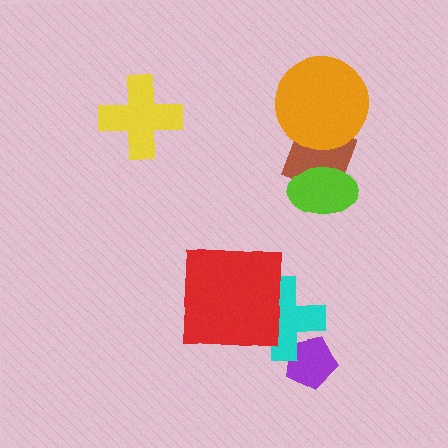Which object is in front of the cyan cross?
The red square is in front of the cyan cross.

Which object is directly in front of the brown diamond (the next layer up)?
The lime ellipse is directly in front of the brown diamond.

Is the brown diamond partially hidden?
Yes, it is partially covered by another shape.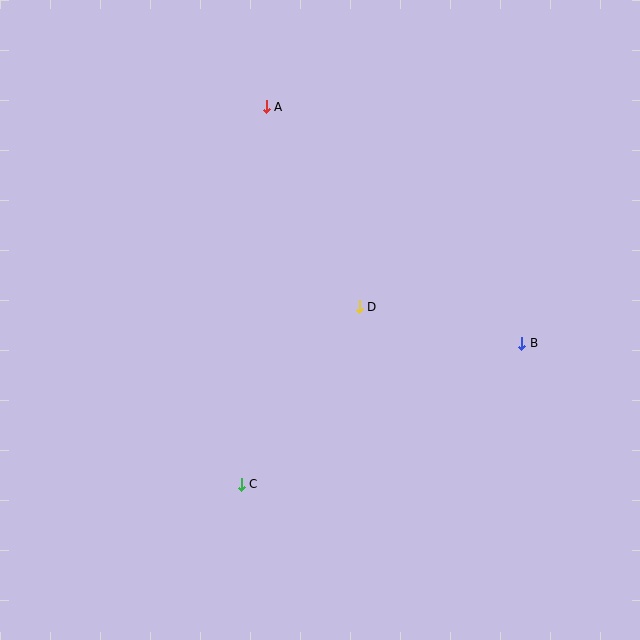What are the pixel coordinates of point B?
Point B is at (522, 343).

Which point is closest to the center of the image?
Point D at (359, 307) is closest to the center.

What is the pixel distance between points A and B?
The distance between A and B is 348 pixels.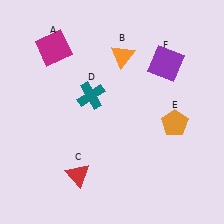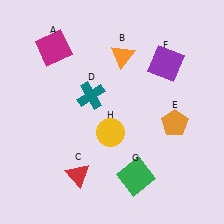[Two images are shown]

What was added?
A green square (G), a yellow circle (H) were added in Image 2.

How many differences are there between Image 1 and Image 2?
There are 2 differences between the two images.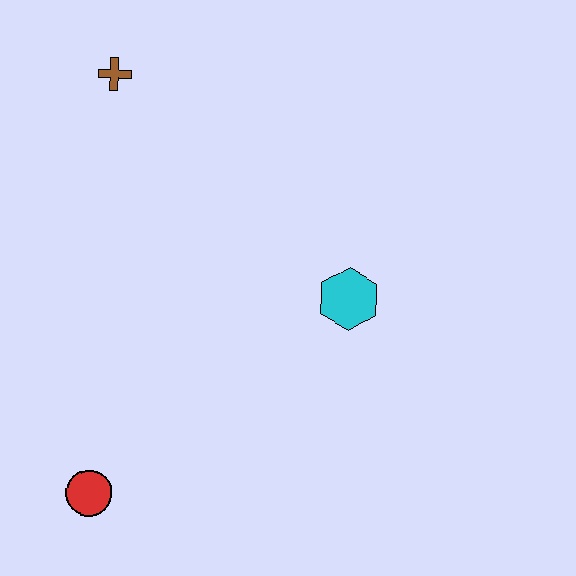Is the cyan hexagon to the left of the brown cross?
No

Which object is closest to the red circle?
The cyan hexagon is closest to the red circle.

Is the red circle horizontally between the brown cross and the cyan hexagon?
No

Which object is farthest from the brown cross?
The red circle is farthest from the brown cross.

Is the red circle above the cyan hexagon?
No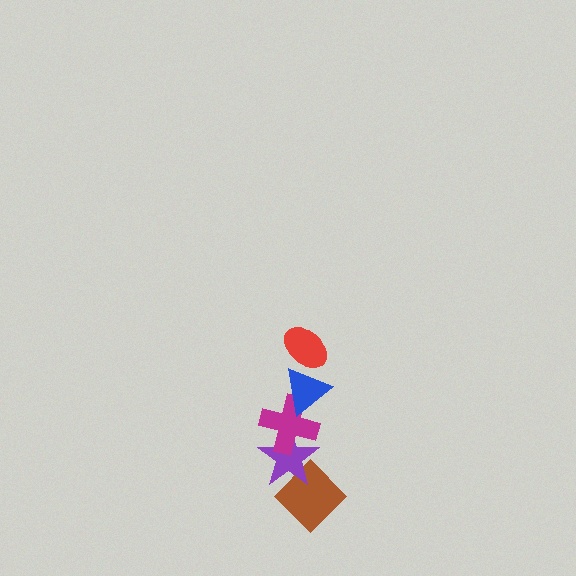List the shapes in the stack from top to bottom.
From top to bottom: the red ellipse, the blue triangle, the magenta cross, the purple star, the brown diamond.